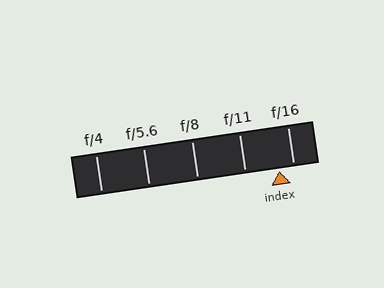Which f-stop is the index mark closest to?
The index mark is closest to f/16.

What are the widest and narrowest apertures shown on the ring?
The widest aperture shown is f/4 and the narrowest is f/16.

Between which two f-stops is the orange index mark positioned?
The index mark is between f/11 and f/16.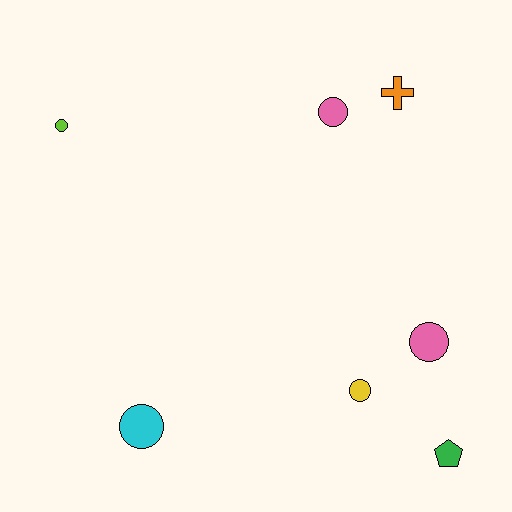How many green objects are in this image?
There is 1 green object.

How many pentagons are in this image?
There is 1 pentagon.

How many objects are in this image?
There are 7 objects.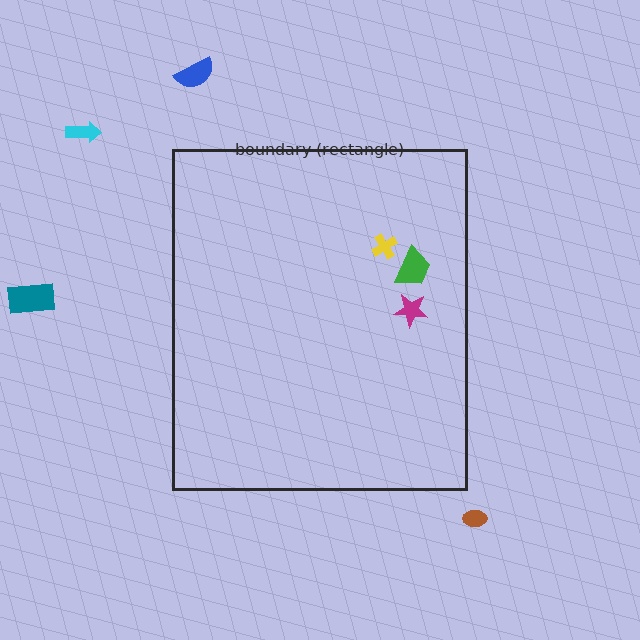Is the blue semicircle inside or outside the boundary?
Outside.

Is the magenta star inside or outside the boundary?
Inside.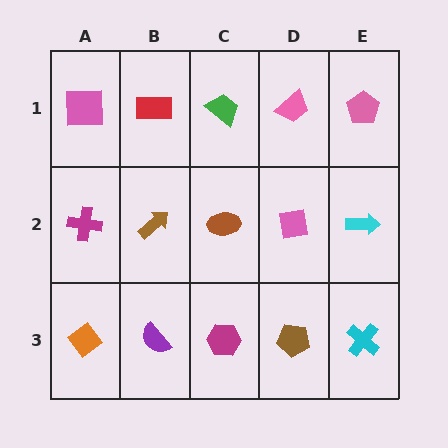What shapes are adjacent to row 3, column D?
A pink square (row 2, column D), a magenta hexagon (row 3, column C), a cyan cross (row 3, column E).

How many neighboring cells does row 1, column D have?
3.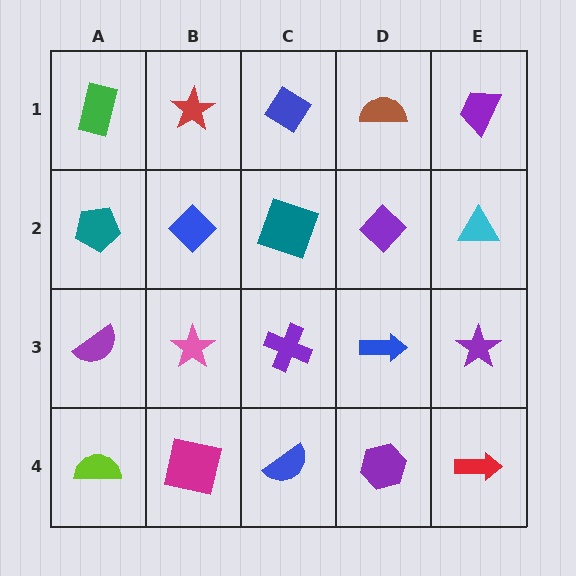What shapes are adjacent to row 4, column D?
A blue arrow (row 3, column D), a blue semicircle (row 4, column C), a red arrow (row 4, column E).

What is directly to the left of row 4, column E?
A purple hexagon.